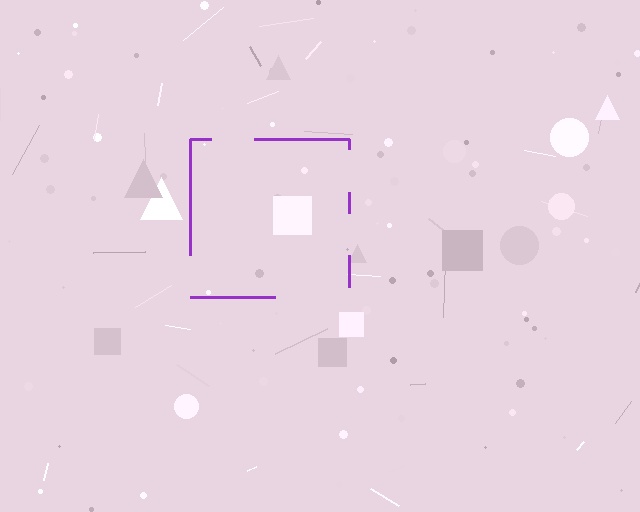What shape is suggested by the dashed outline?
The dashed outline suggests a square.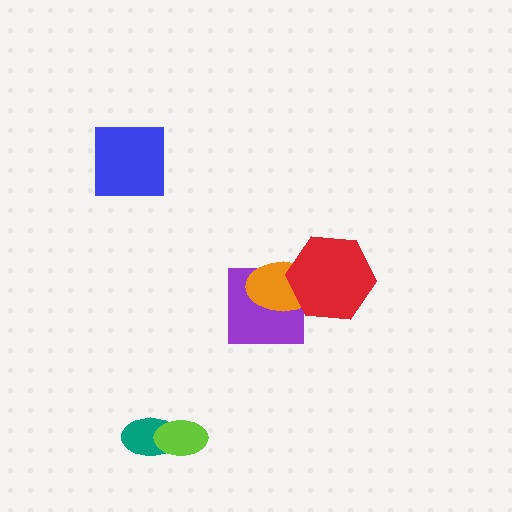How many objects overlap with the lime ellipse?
1 object overlaps with the lime ellipse.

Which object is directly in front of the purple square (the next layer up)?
The orange ellipse is directly in front of the purple square.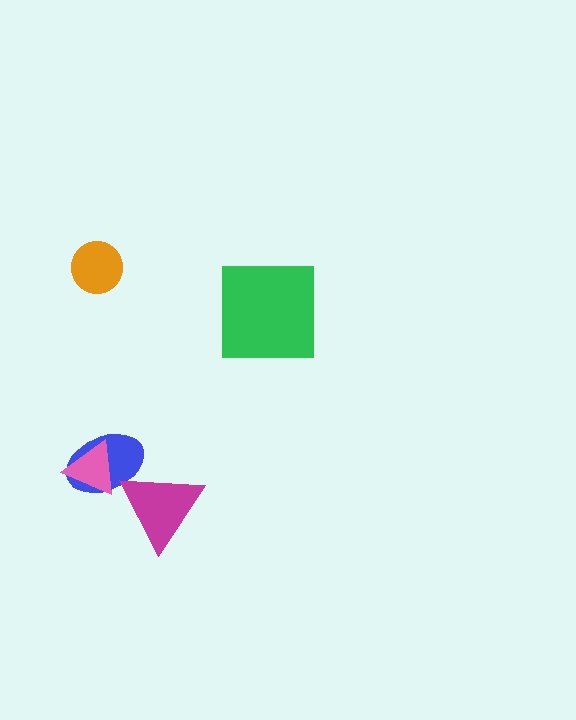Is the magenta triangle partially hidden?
No, no other shape covers it.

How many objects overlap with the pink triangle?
1 object overlaps with the pink triangle.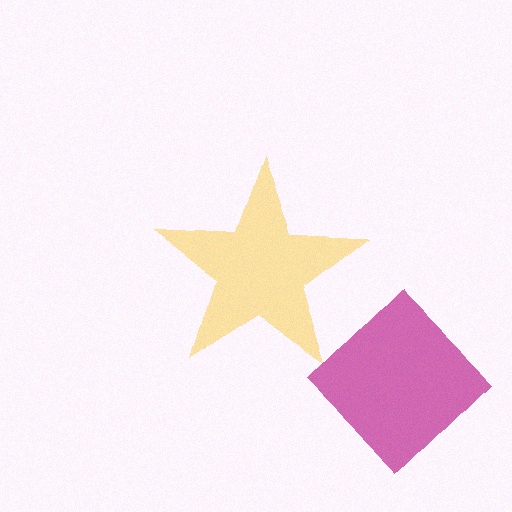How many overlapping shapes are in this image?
There are 2 overlapping shapes in the image.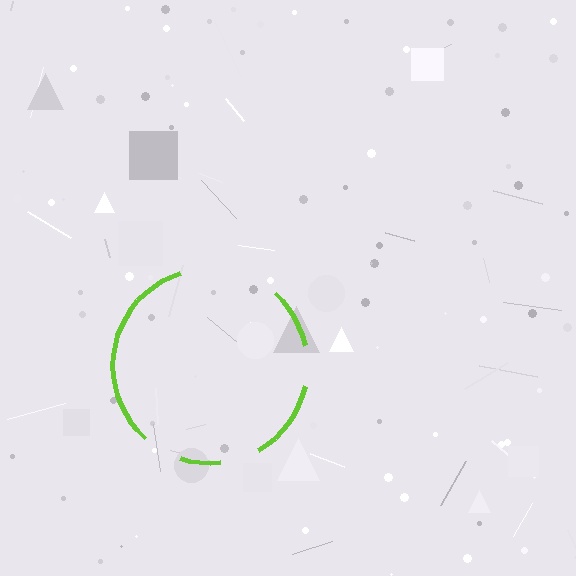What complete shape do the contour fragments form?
The contour fragments form a circle.